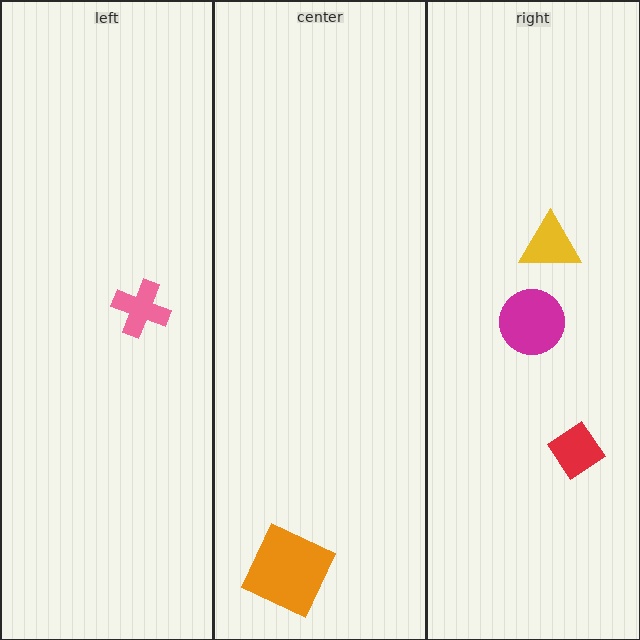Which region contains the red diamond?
The right region.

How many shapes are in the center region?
1.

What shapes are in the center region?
The orange square.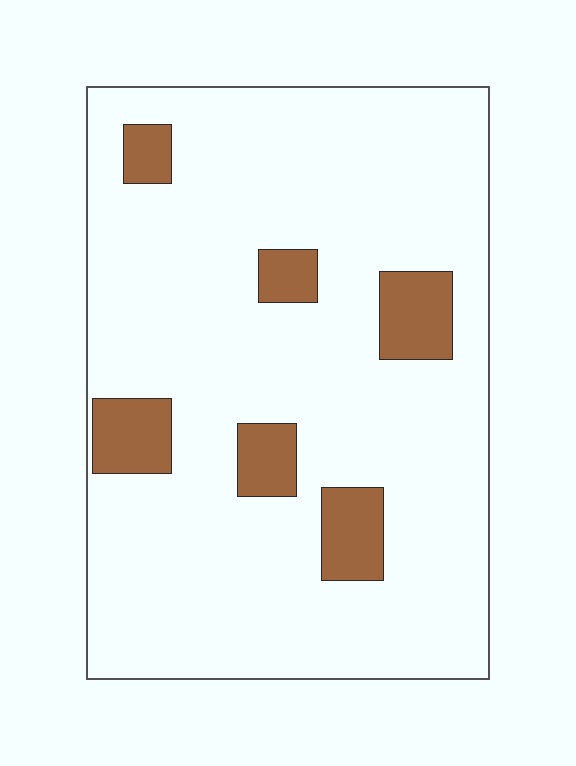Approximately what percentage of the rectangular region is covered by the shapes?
Approximately 10%.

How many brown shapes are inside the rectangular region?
6.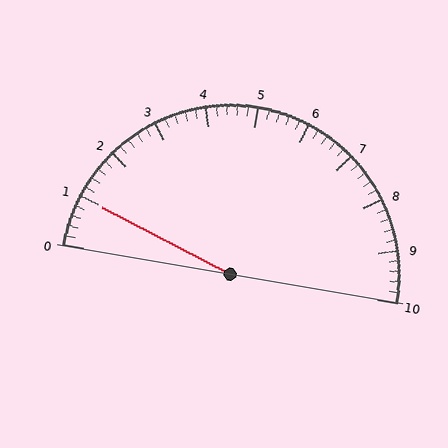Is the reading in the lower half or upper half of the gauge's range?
The reading is in the lower half of the range (0 to 10).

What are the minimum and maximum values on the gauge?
The gauge ranges from 0 to 10.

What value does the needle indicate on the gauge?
The needle indicates approximately 1.0.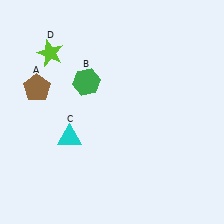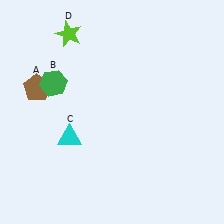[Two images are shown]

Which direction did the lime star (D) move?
The lime star (D) moved up.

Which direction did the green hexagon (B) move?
The green hexagon (B) moved left.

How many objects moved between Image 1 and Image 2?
2 objects moved between the two images.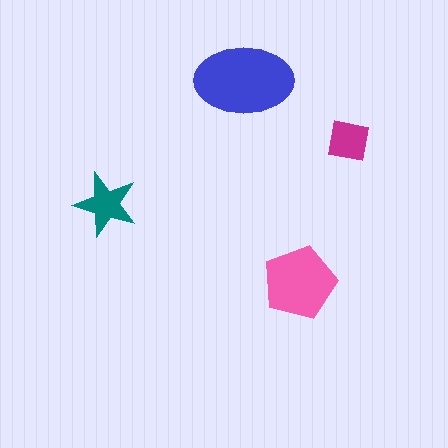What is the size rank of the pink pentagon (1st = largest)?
2nd.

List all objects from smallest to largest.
The magenta square, the teal star, the pink pentagon, the blue ellipse.